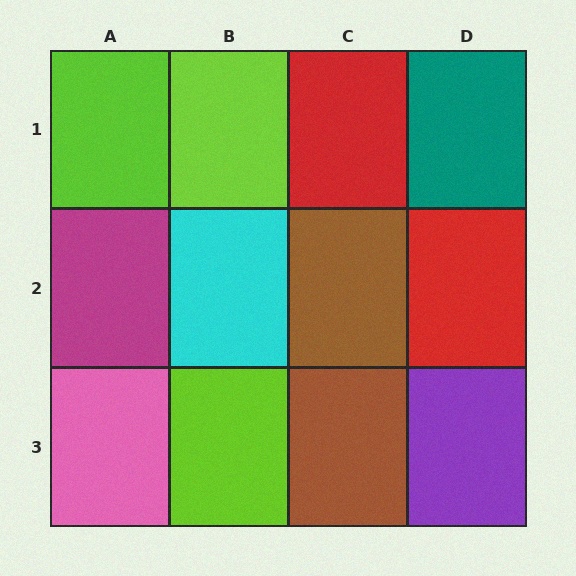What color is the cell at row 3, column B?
Lime.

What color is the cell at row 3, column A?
Pink.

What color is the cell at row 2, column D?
Red.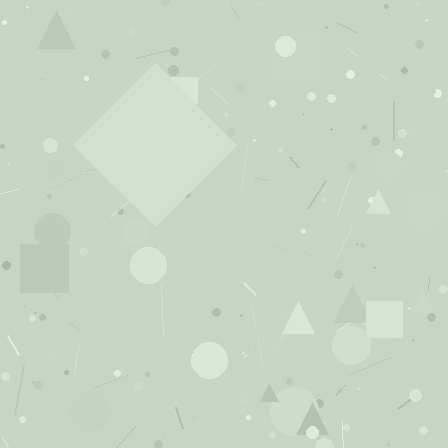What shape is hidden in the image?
A diamond is hidden in the image.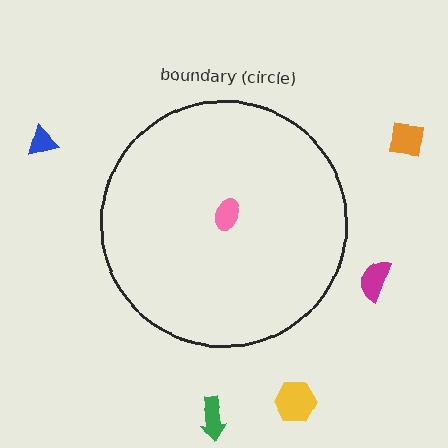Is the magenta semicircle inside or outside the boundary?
Outside.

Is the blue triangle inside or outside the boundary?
Outside.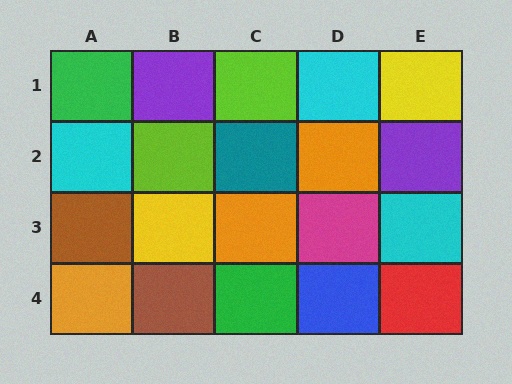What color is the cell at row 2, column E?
Purple.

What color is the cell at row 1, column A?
Green.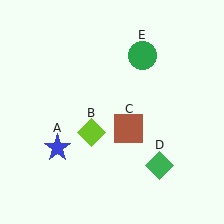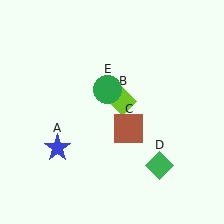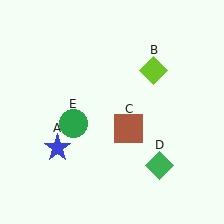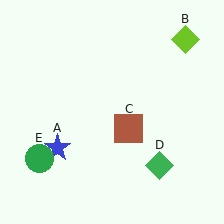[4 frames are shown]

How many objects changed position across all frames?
2 objects changed position: lime diamond (object B), green circle (object E).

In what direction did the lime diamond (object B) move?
The lime diamond (object B) moved up and to the right.